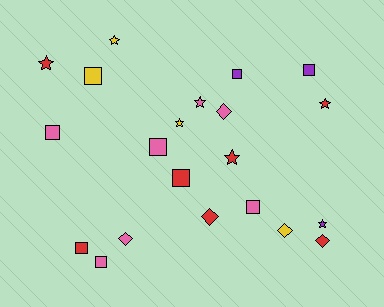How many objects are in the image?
There are 21 objects.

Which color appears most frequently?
Pink, with 7 objects.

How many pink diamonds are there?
There are 2 pink diamonds.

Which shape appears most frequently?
Square, with 9 objects.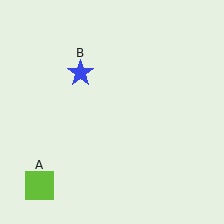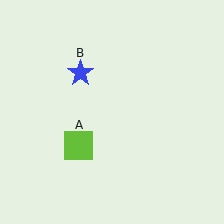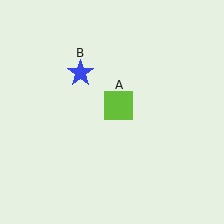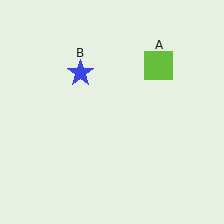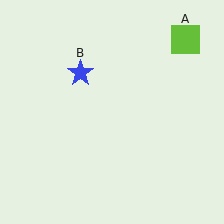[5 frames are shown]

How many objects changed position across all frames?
1 object changed position: lime square (object A).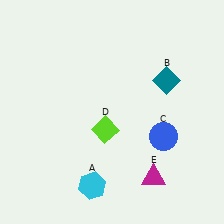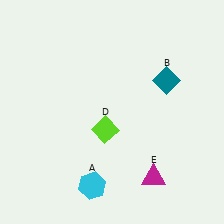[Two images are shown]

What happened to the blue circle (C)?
The blue circle (C) was removed in Image 2. It was in the bottom-right area of Image 1.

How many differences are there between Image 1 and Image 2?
There is 1 difference between the two images.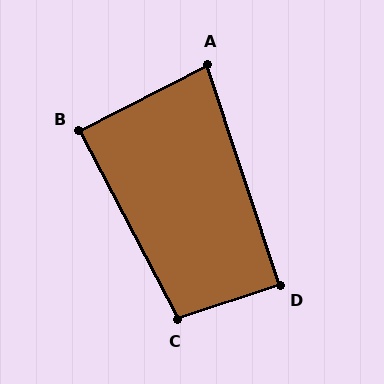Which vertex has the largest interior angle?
C, at approximately 99 degrees.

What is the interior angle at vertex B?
Approximately 90 degrees (approximately right).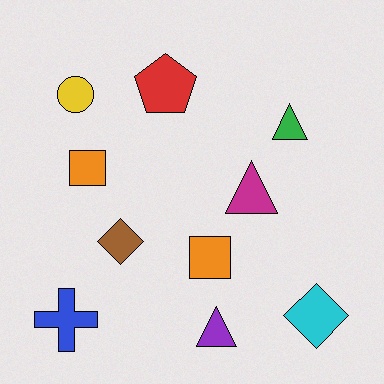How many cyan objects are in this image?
There is 1 cyan object.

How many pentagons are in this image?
There is 1 pentagon.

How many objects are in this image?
There are 10 objects.